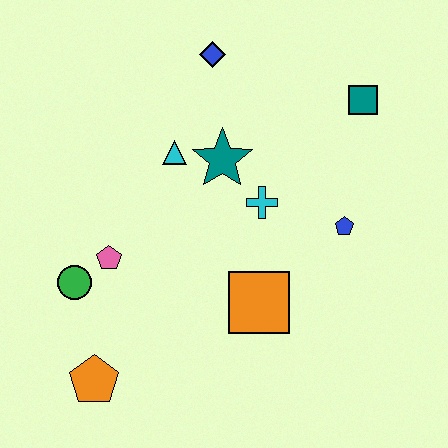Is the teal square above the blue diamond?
No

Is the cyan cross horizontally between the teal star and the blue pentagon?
Yes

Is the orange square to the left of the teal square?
Yes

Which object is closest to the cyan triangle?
The teal star is closest to the cyan triangle.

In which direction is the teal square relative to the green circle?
The teal square is to the right of the green circle.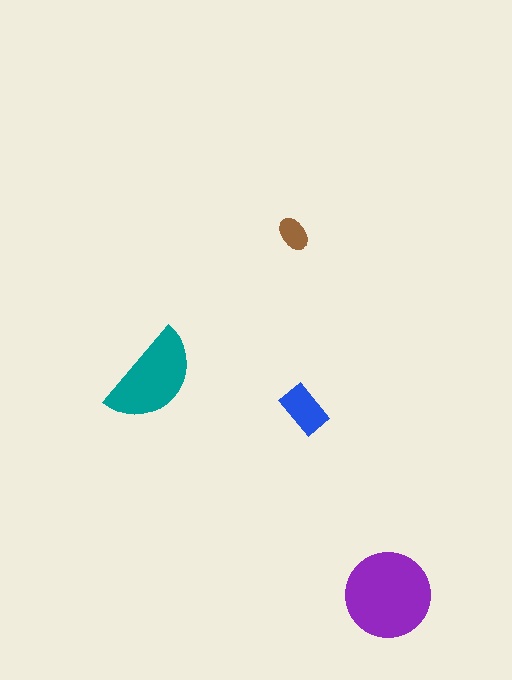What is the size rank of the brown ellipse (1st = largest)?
4th.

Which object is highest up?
The brown ellipse is topmost.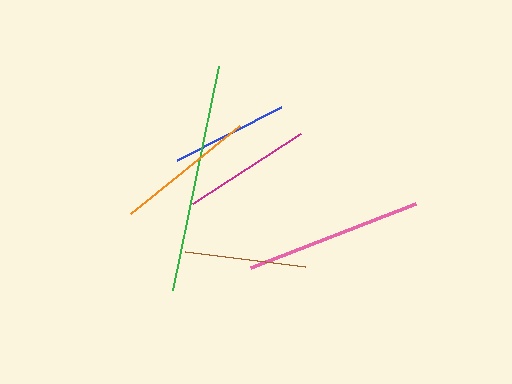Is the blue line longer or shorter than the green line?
The green line is longer than the blue line.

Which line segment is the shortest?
The blue line is the shortest at approximately 116 pixels.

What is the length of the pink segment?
The pink segment is approximately 177 pixels long.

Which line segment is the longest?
The green line is the longest at approximately 229 pixels.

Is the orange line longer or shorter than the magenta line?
The orange line is longer than the magenta line.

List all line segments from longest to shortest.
From longest to shortest: green, pink, orange, magenta, brown, blue.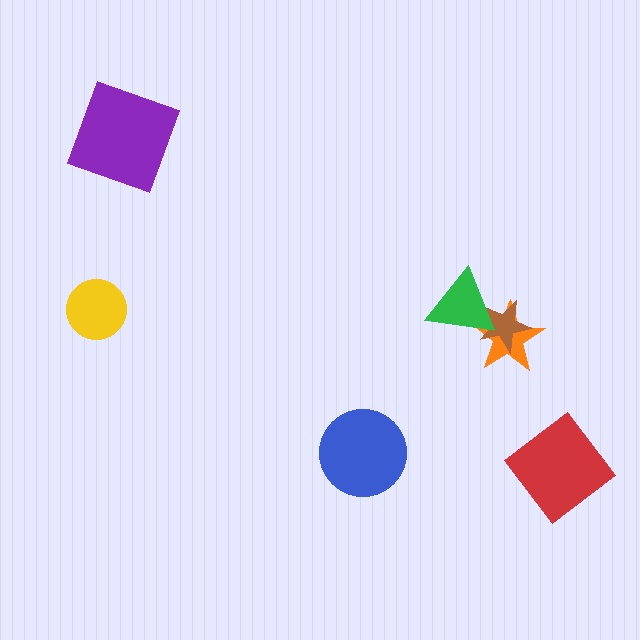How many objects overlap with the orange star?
2 objects overlap with the orange star.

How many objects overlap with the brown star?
2 objects overlap with the brown star.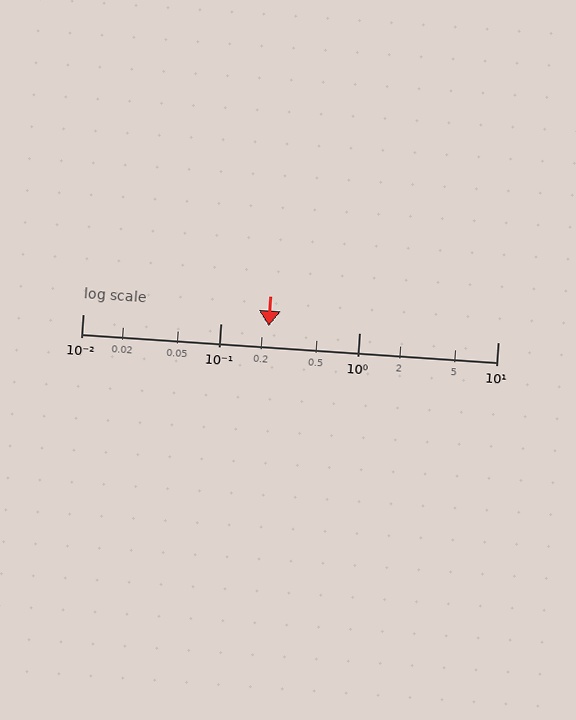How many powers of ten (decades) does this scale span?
The scale spans 3 decades, from 0.01 to 10.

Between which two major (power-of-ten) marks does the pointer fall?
The pointer is between 0.1 and 1.